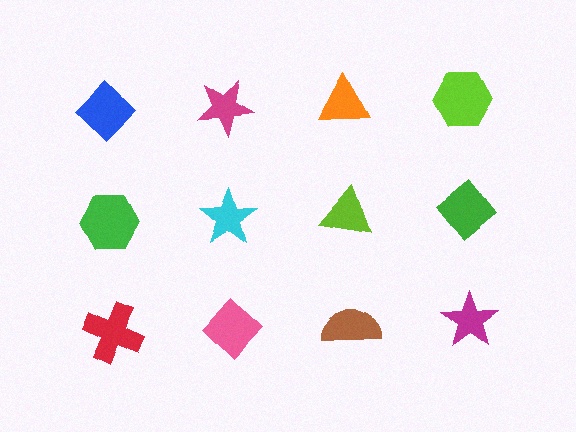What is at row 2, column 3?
A lime triangle.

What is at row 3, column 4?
A magenta star.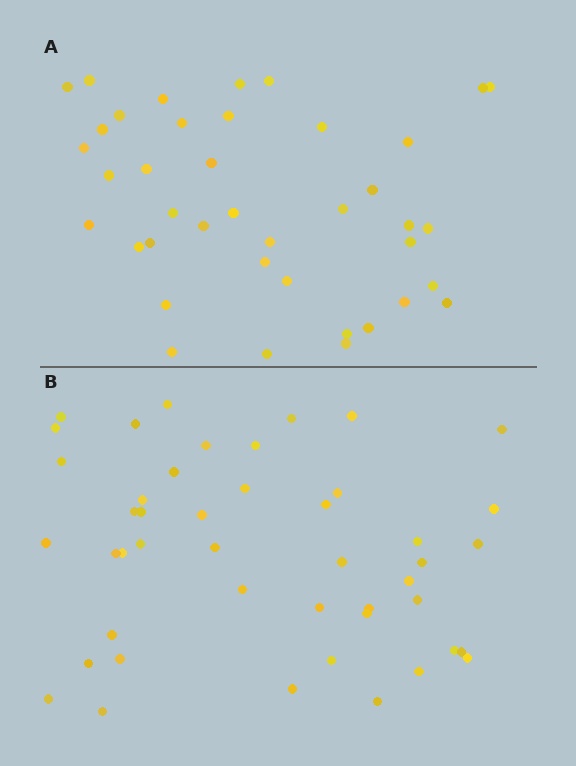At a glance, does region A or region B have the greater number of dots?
Region B (the bottom region) has more dots.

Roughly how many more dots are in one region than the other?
Region B has about 6 more dots than region A.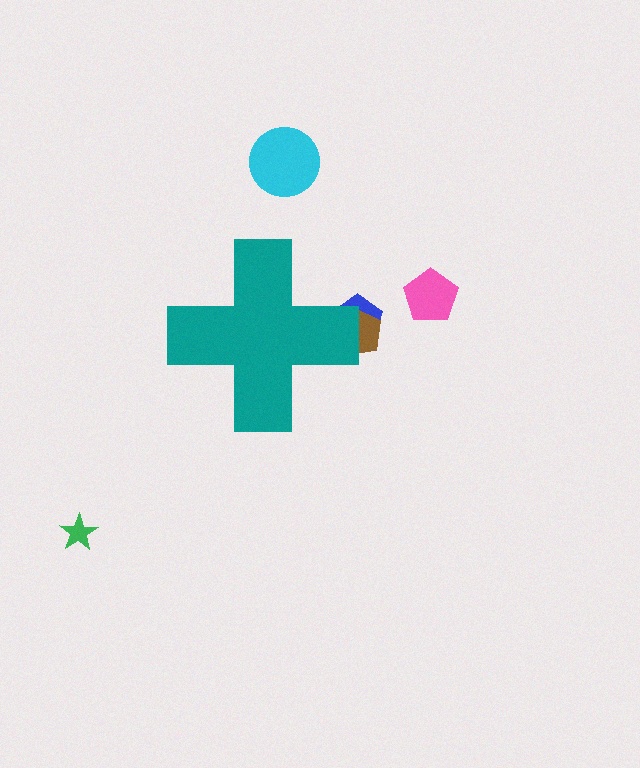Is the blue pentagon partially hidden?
Yes, the blue pentagon is partially hidden behind the teal cross.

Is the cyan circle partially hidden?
No, the cyan circle is fully visible.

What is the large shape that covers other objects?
A teal cross.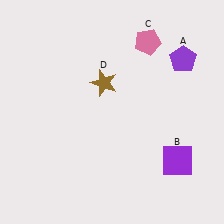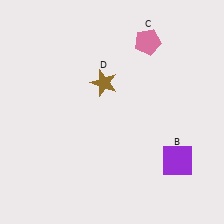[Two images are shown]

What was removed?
The purple pentagon (A) was removed in Image 2.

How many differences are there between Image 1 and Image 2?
There is 1 difference between the two images.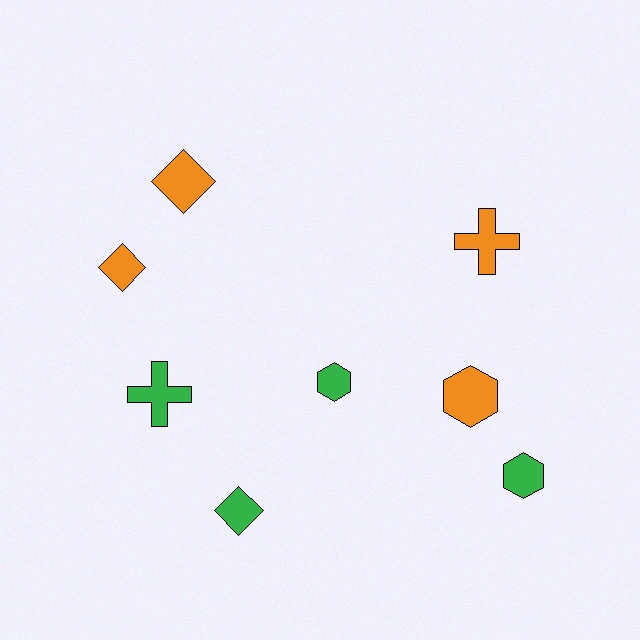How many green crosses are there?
There is 1 green cross.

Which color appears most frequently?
Orange, with 4 objects.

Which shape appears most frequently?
Diamond, with 3 objects.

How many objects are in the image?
There are 8 objects.